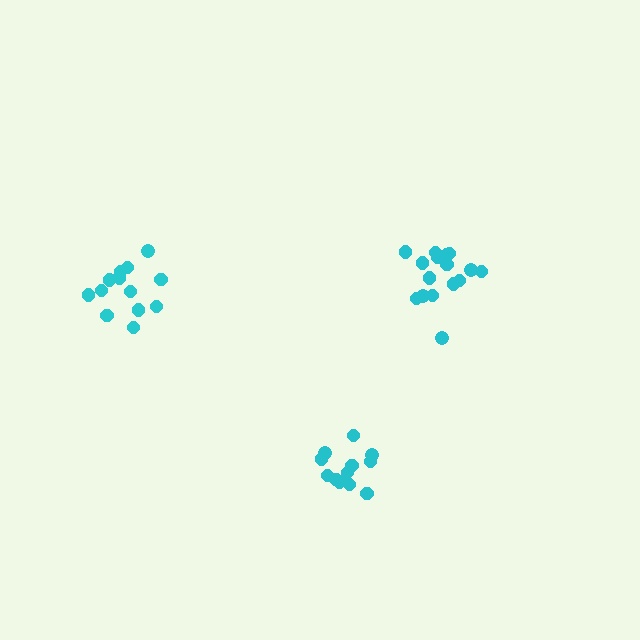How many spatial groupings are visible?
There are 3 spatial groupings.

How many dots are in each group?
Group 1: 16 dots, Group 2: 12 dots, Group 3: 14 dots (42 total).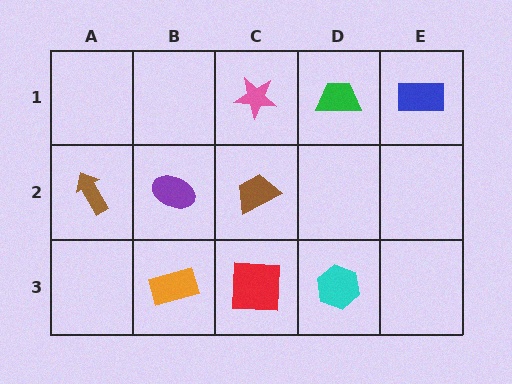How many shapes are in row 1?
3 shapes.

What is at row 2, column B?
A purple ellipse.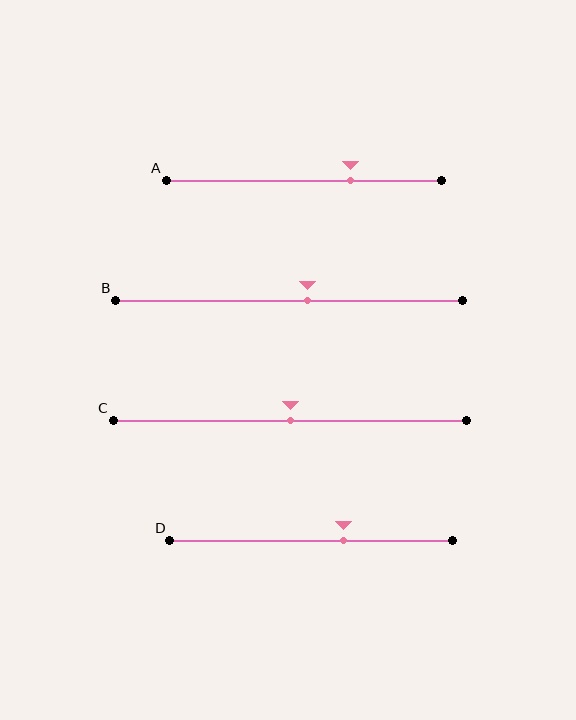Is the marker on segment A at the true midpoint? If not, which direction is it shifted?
No, the marker on segment A is shifted to the right by about 17% of the segment length.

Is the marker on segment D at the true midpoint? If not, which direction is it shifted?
No, the marker on segment D is shifted to the right by about 11% of the segment length.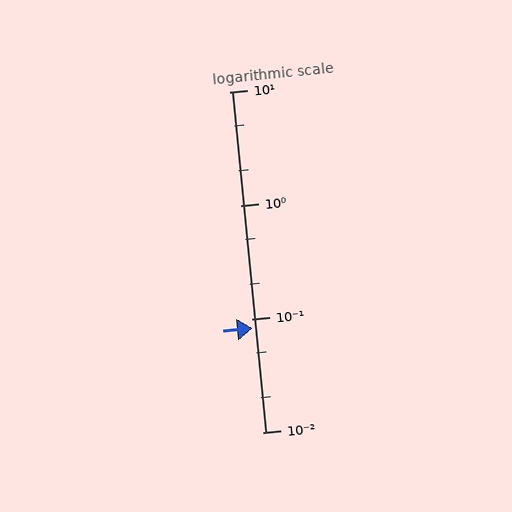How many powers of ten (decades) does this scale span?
The scale spans 3 decades, from 0.01 to 10.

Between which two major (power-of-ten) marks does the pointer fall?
The pointer is between 0.01 and 0.1.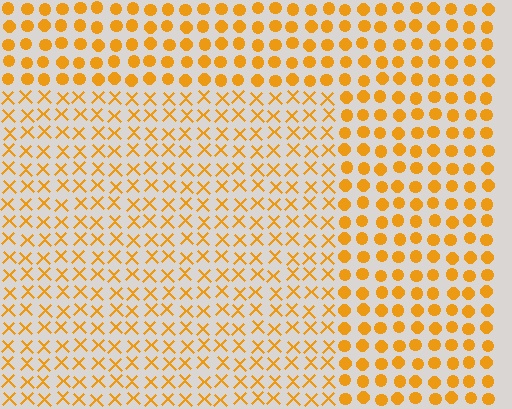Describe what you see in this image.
The image is filled with small orange elements arranged in a uniform grid. A rectangle-shaped region contains X marks, while the surrounding area contains circles. The boundary is defined purely by the change in element shape.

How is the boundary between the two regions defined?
The boundary is defined by a change in element shape: X marks inside vs. circles outside. All elements share the same color and spacing.